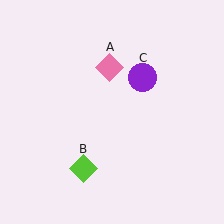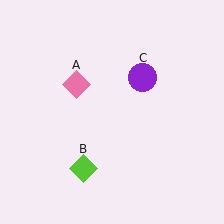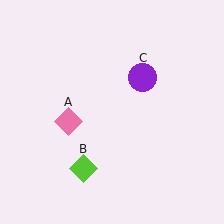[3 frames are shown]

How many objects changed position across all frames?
1 object changed position: pink diamond (object A).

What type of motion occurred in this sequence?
The pink diamond (object A) rotated counterclockwise around the center of the scene.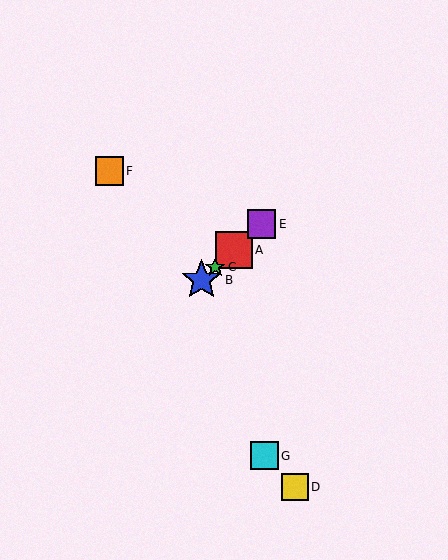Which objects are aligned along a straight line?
Objects A, B, C, E are aligned along a straight line.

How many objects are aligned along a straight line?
4 objects (A, B, C, E) are aligned along a straight line.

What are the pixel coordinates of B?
Object B is at (202, 280).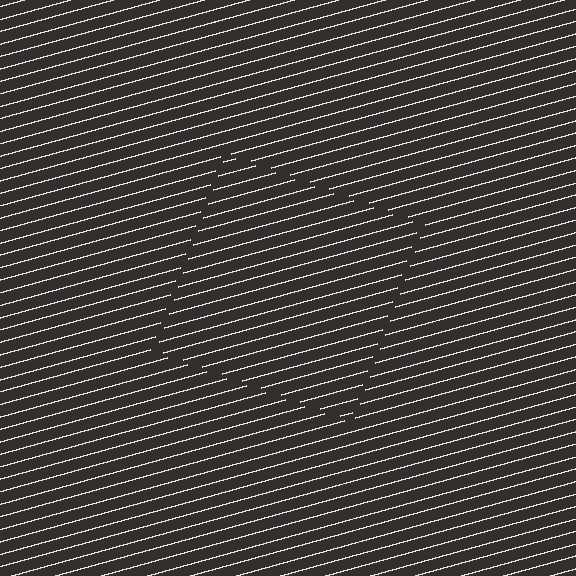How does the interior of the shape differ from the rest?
The interior of the shape contains the same grating, shifted by half a period — the contour is defined by the phase discontinuity where line-ends from the inner and outer gratings abut.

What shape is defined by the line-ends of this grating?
An illusory square. The interior of the shape contains the same grating, shifted by half a period — the contour is defined by the phase discontinuity where line-ends from the inner and outer gratings abut.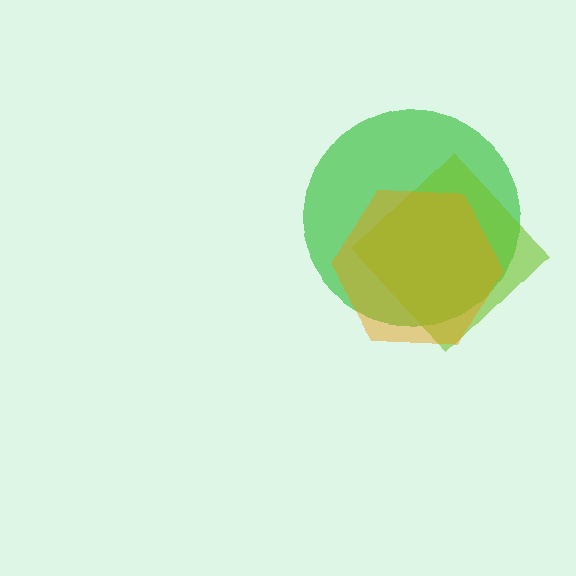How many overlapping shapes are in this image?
There are 3 overlapping shapes in the image.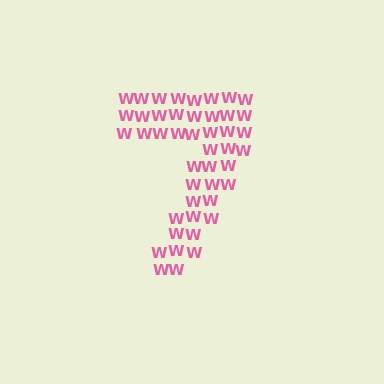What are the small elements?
The small elements are letter W's.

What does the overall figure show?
The overall figure shows the digit 7.